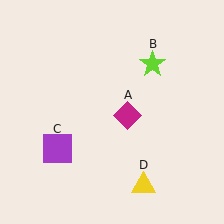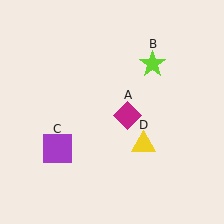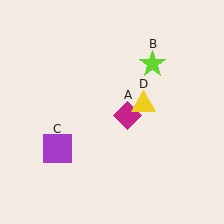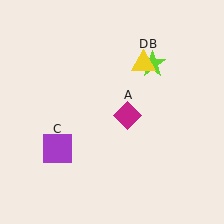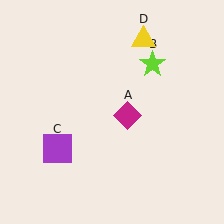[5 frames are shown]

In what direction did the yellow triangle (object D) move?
The yellow triangle (object D) moved up.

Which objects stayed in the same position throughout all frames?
Magenta diamond (object A) and lime star (object B) and purple square (object C) remained stationary.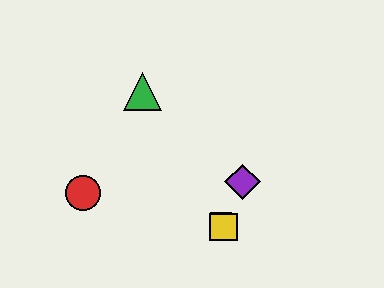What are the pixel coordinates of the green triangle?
The green triangle is at (142, 91).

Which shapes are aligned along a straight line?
The blue square, the green triangle, the yellow square are aligned along a straight line.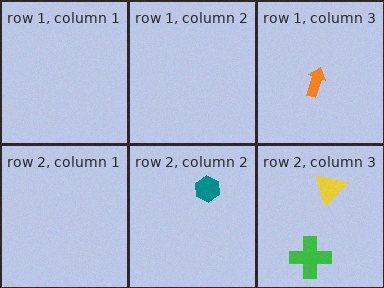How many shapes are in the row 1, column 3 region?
1.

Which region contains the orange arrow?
The row 1, column 3 region.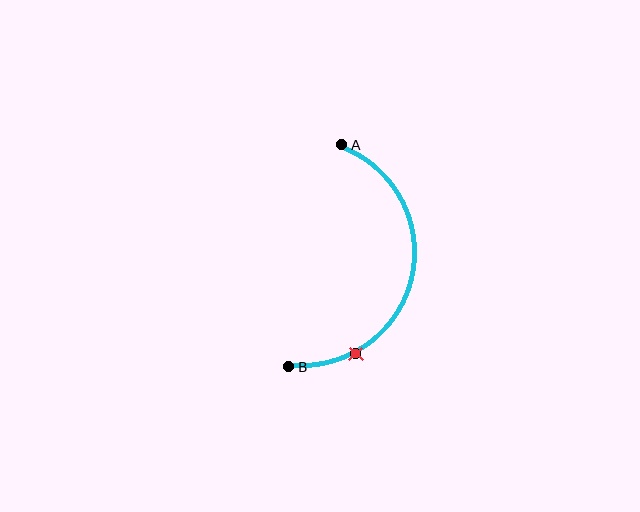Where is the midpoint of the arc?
The arc midpoint is the point on the curve farthest from the straight line joining A and B. It sits to the right of that line.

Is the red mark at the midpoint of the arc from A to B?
No. The red mark lies on the arc but is closer to endpoint B. The arc midpoint would be at the point on the curve equidistant along the arc from both A and B.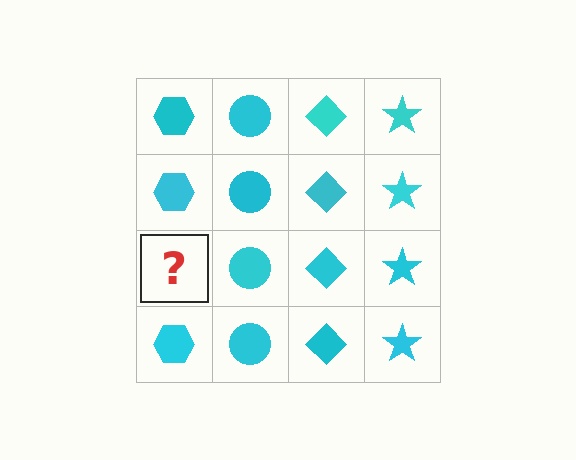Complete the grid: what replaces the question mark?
The question mark should be replaced with a cyan hexagon.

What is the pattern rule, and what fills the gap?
The rule is that each column has a consistent shape. The gap should be filled with a cyan hexagon.